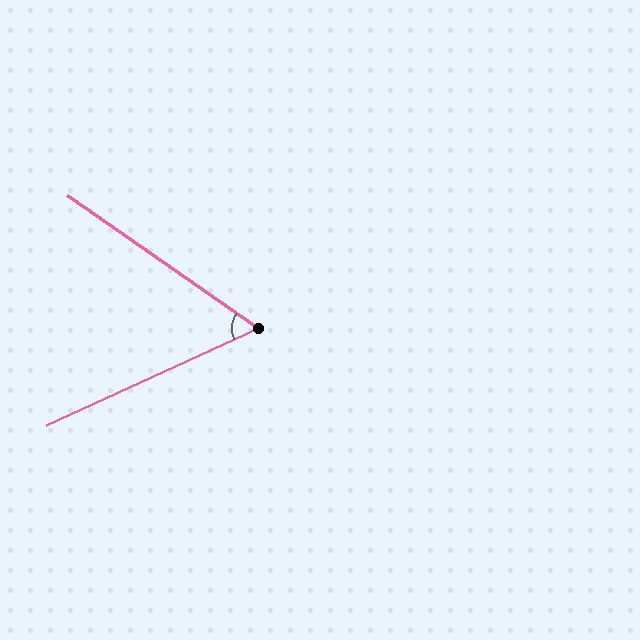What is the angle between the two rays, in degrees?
Approximately 59 degrees.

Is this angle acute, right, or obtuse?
It is acute.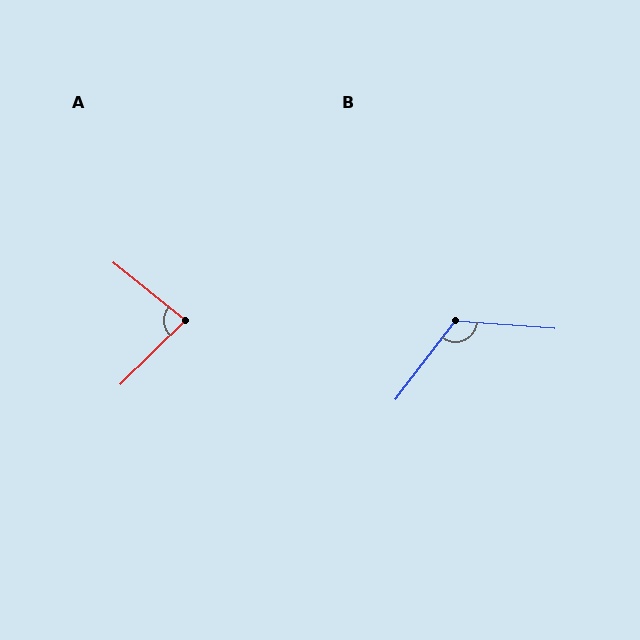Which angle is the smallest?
A, at approximately 83 degrees.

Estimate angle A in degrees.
Approximately 83 degrees.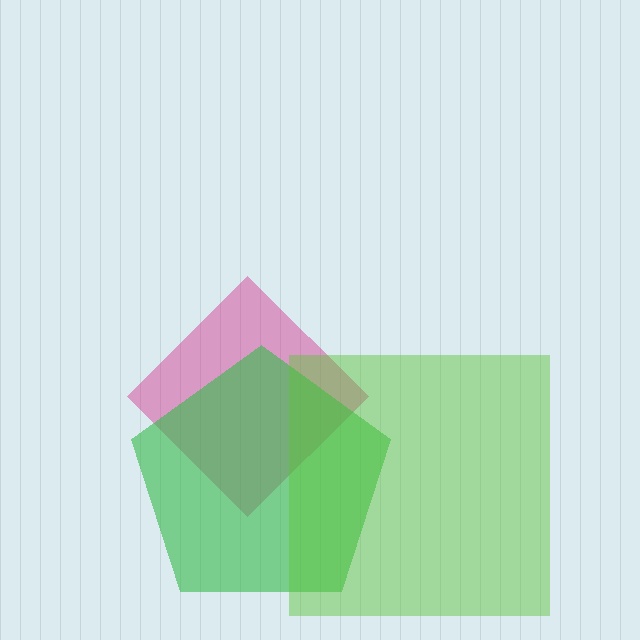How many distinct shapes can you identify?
There are 3 distinct shapes: a magenta diamond, a green pentagon, a lime square.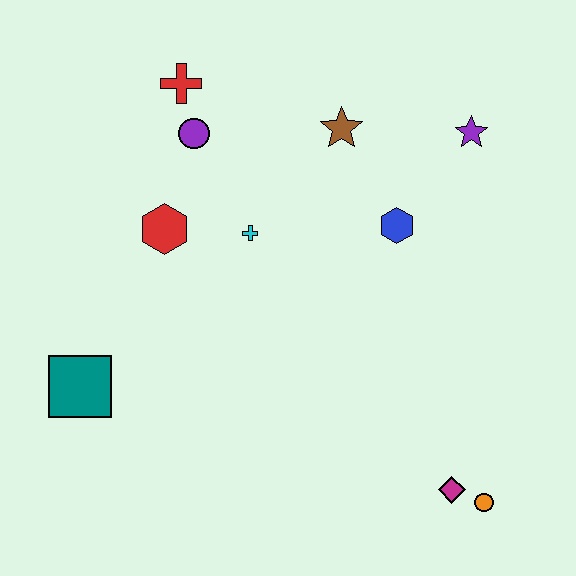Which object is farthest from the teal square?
The purple star is farthest from the teal square.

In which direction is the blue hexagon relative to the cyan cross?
The blue hexagon is to the right of the cyan cross.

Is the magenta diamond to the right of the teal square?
Yes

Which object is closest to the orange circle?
The magenta diamond is closest to the orange circle.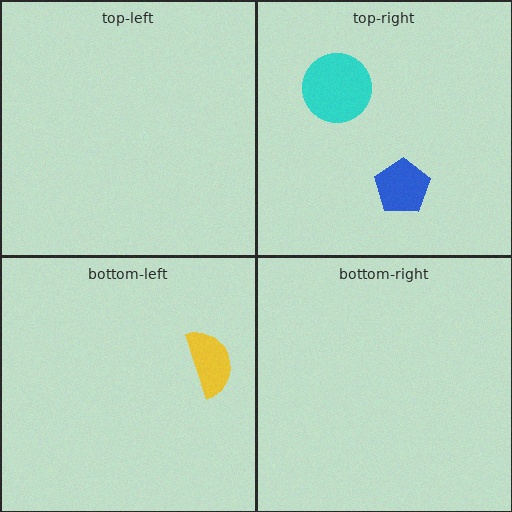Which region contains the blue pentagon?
The top-right region.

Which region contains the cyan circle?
The top-right region.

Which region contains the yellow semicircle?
The bottom-left region.